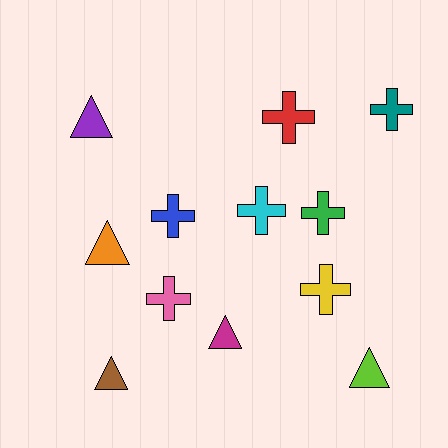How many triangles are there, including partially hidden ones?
There are 5 triangles.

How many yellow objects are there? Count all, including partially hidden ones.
There is 1 yellow object.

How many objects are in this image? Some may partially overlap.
There are 12 objects.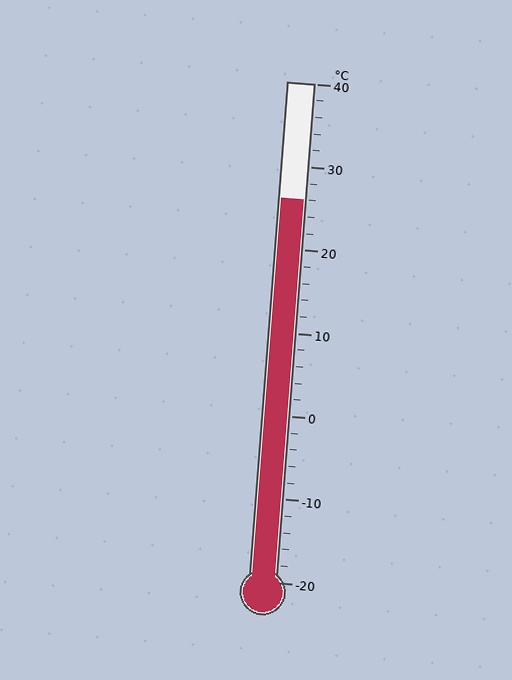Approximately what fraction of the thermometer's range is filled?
The thermometer is filled to approximately 75% of its range.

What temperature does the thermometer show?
The thermometer shows approximately 26°C.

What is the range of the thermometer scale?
The thermometer scale ranges from -20°C to 40°C.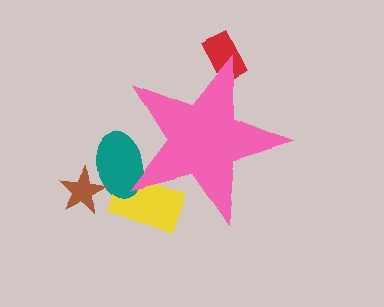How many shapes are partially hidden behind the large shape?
3 shapes are partially hidden.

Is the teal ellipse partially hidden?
Yes, the teal ellipse is partially hidden behind the pink star.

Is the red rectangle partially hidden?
Yes, the red rectangle is partially hidden behind the pink star.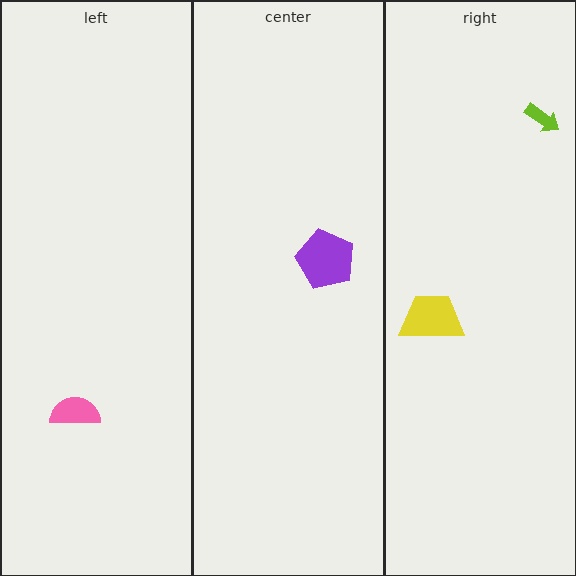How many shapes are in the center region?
1.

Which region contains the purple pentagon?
The center region.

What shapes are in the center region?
The purple pentagon.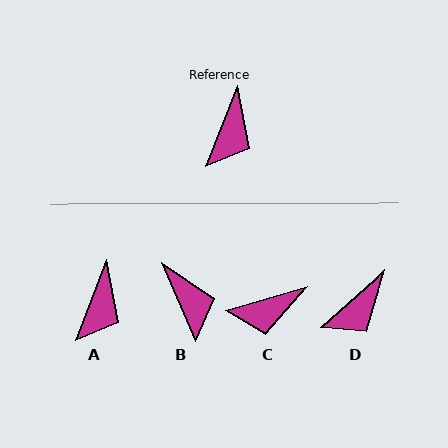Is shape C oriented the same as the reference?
No, it is off by about 53 degrees.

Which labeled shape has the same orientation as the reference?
A.